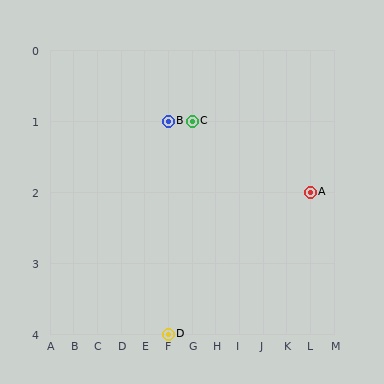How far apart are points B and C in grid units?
Points B and C are 1 column apart.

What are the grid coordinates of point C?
Point C is at grid coordinates (G, 1).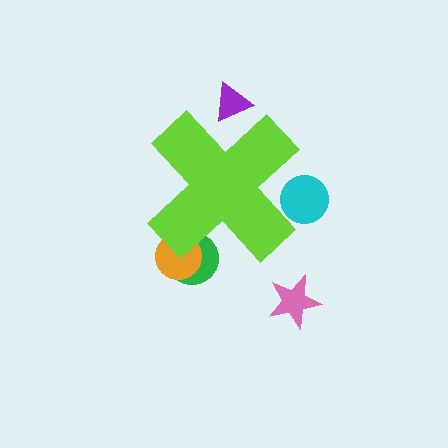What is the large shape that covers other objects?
A lime cross.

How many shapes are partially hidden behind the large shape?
4 shapes are partially hidden.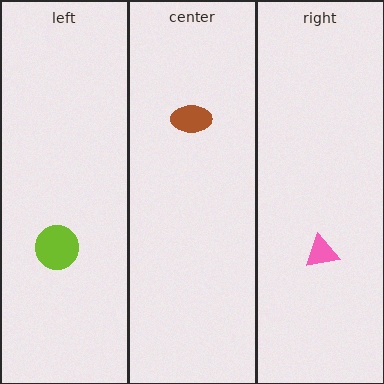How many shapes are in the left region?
1.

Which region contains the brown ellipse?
The center region.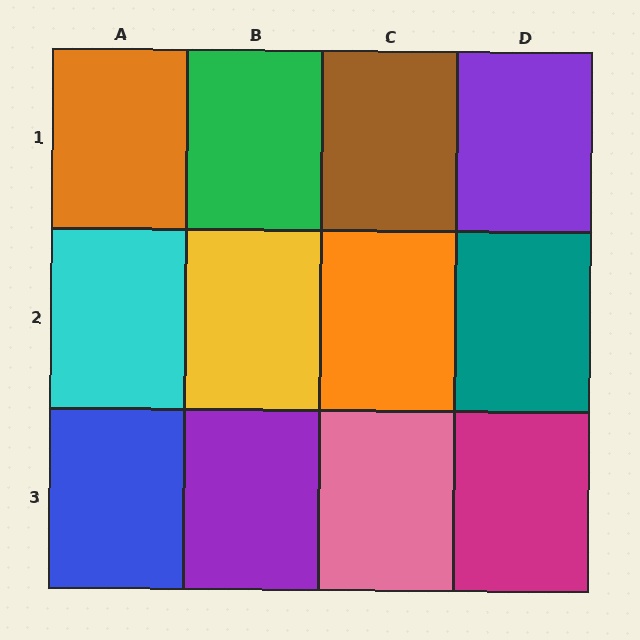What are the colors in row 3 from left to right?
Blue, purple, pink, magenta.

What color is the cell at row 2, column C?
Orange.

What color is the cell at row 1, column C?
Brown.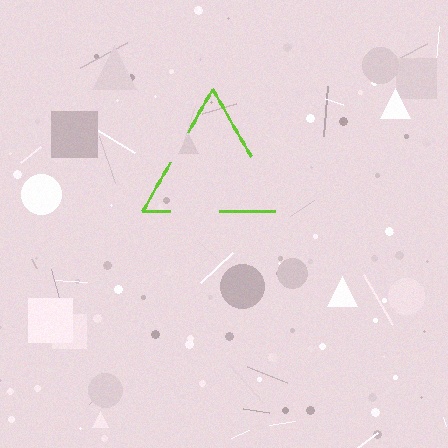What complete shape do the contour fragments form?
The contour fragments form a triangle.